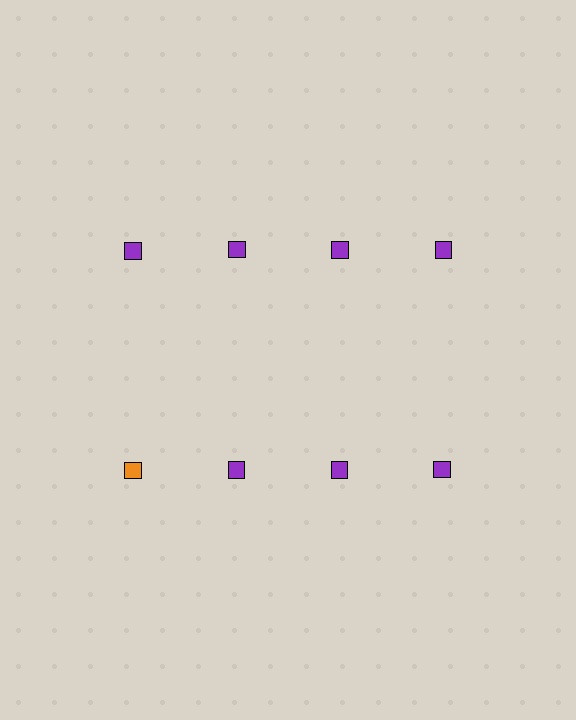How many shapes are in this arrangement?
There are 8 shapes arranged in a grid pattern.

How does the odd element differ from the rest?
It has a different color: orange instead of purple.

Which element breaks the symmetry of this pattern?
The orange square in the second row, leftmost column breaks the symmetry. All other shapes are purple squares.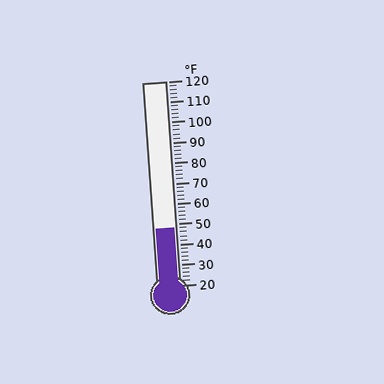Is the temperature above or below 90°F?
The temperature is below 90°F.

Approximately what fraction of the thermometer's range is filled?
The thermometer is filled to approximately 30% of its range.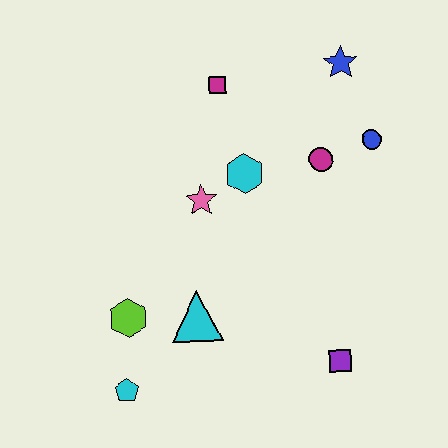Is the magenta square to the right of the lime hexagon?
Yes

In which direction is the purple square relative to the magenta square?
The purple square is below the magenta square.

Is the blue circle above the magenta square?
No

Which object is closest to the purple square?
The cyan triangle is closest to the purple square.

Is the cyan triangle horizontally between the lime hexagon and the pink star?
Yes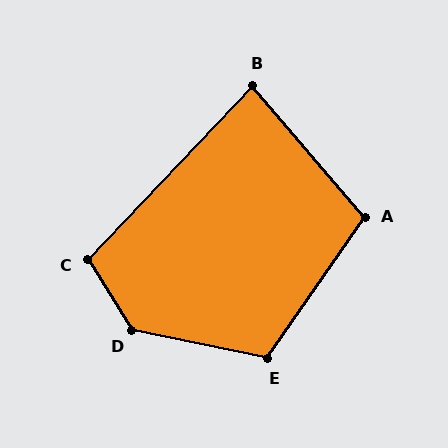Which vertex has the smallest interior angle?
B, at approximately 84 degrees.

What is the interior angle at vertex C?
Approximately 105 degrees (obtuse).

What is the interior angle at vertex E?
Approximately 113 degrees (obtuse).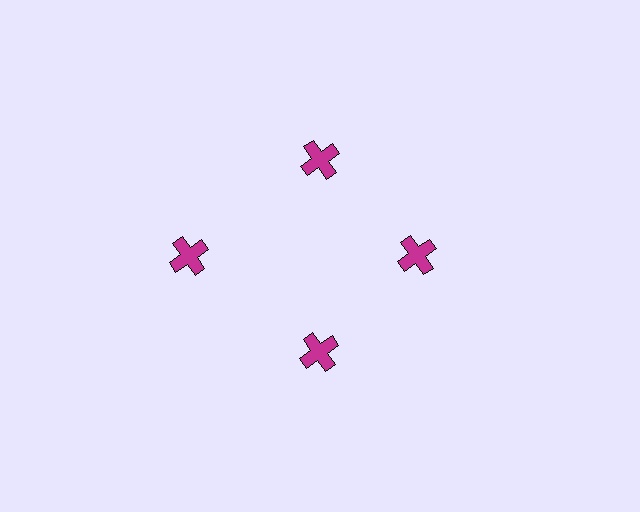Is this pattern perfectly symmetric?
No. The 4 magenta crosses are arranged in a ring, but one element near the 9 o'clock position is pushed outward from the center, breaking the 4-fold rotational symmetry.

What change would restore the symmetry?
The symmetry would be restored by moving it inward, back onto the ring so that all 4 crosses sit at equal angles and equal distance from the center.